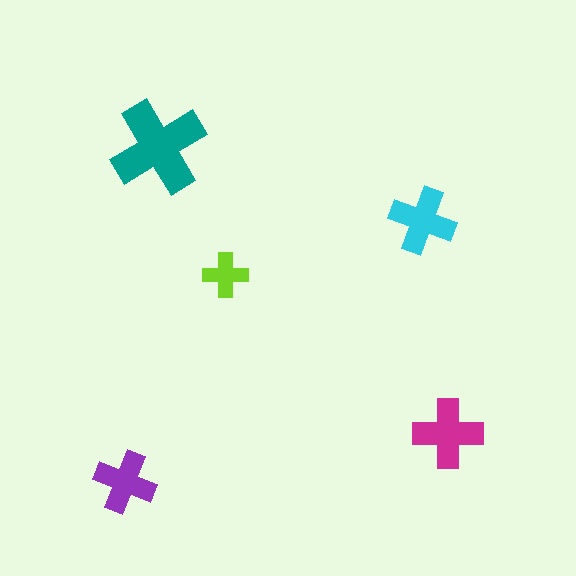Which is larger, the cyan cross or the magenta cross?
The magenta one.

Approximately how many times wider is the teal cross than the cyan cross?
About 1.5 times wider.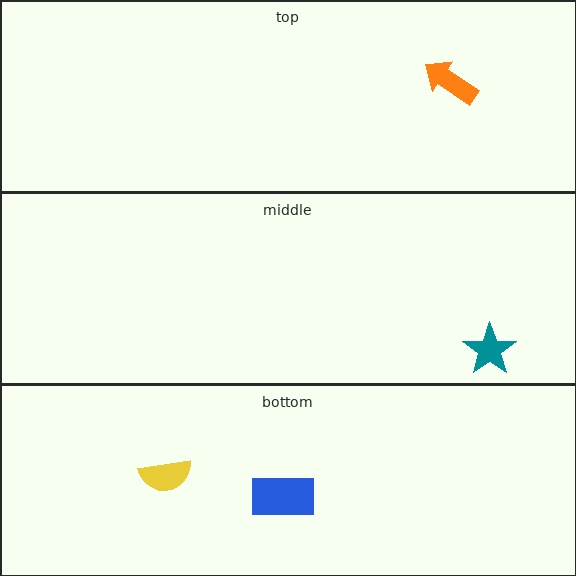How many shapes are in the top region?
1.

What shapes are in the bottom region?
The yellow semicircle, the blue rectangle.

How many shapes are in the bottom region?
2.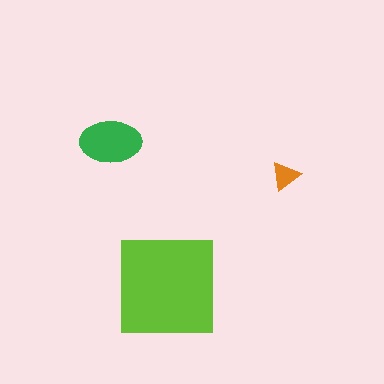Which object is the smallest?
The orange triangle.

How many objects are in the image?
There are 3 objects in the image.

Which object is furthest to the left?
The green ellipse is leftmost.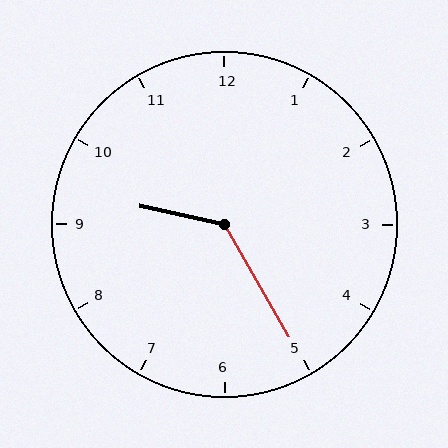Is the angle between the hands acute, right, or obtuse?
It is obtuse.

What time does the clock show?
9:25.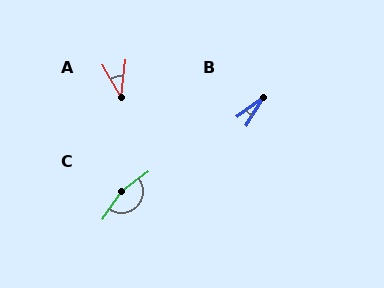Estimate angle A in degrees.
Approximately 36 degrees.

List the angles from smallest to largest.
B (22°), A (36°), C (162°).